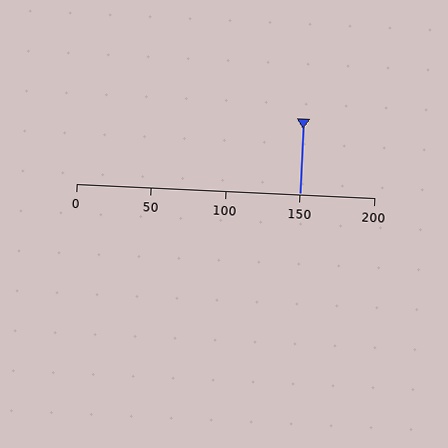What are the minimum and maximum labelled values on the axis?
The axis runs from 0 to 200.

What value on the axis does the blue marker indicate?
The marker indicates approximately 150.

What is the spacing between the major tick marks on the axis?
The major ticks are spaced 50 apart.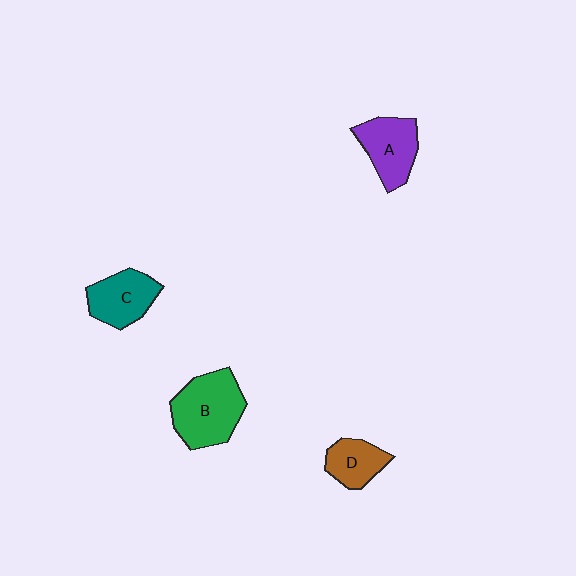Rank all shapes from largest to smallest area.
From largest to smallest: B (green), A (purple), C (teal), D (brown).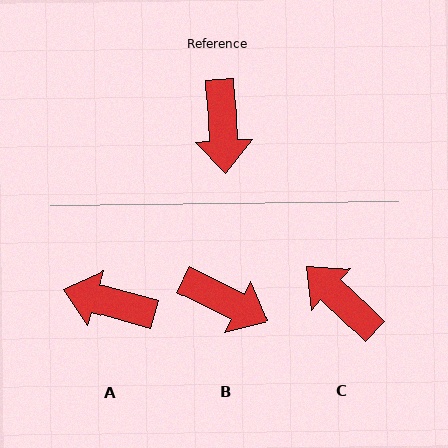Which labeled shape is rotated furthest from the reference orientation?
C, about 137 degrees away.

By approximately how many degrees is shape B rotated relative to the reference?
Approximately 60 degrees counter-clockwise.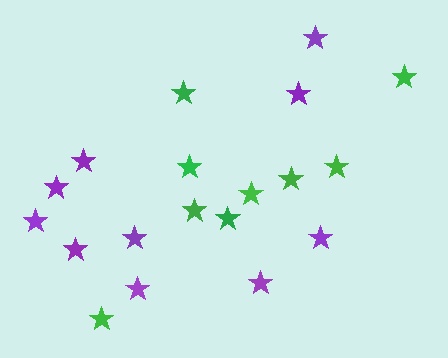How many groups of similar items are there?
There are 2 groups: one group of purple stars (10) and one group of green stars (9).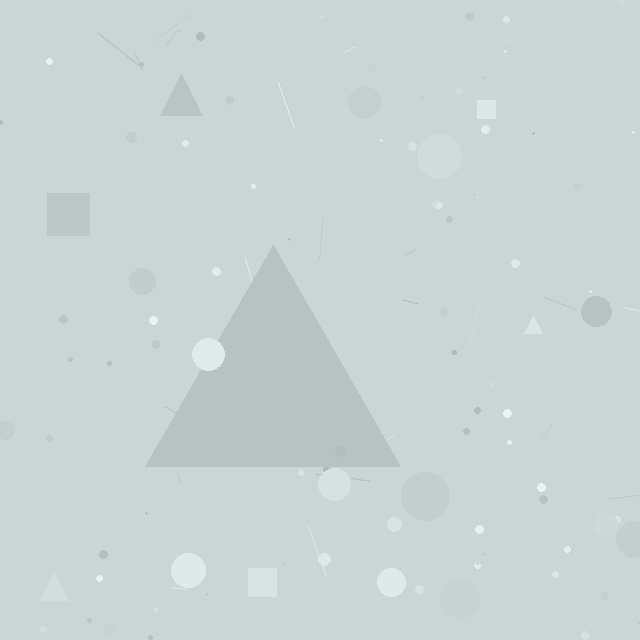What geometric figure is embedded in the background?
A triangle is embedded in the background.